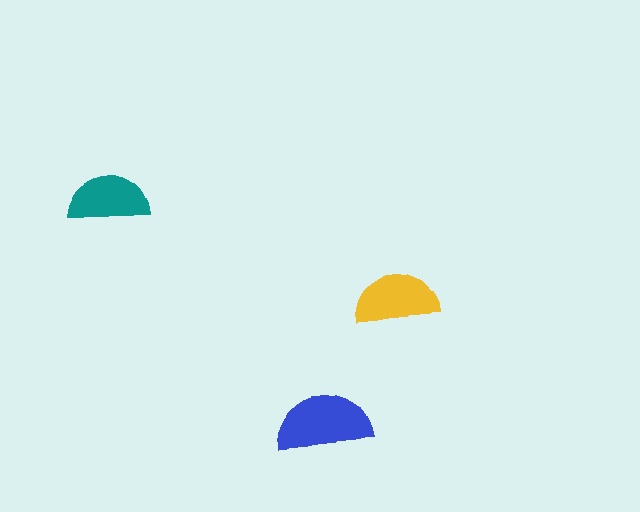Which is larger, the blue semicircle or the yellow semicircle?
The blue one.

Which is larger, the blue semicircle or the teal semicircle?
The blue one.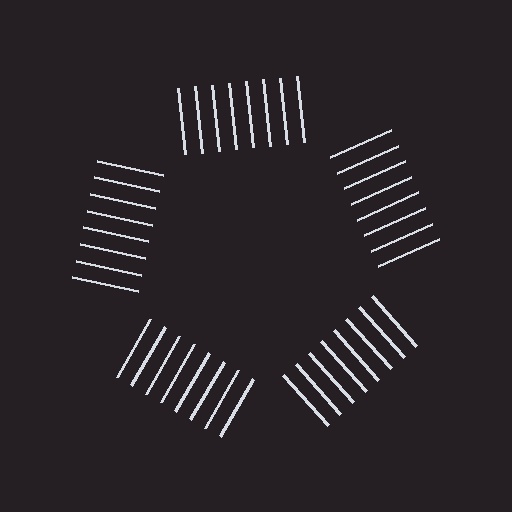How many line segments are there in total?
40 — 8 along each of the 5 edges.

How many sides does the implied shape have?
5 sides — the line-ends trace a pentagon.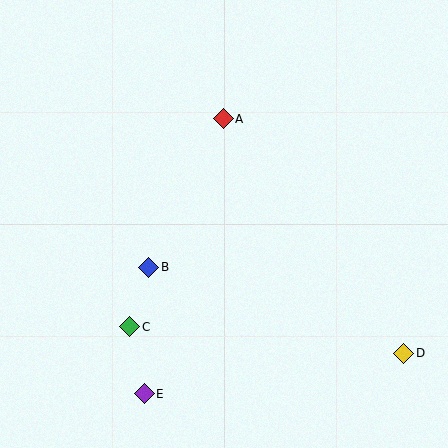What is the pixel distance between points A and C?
The distance between A and C is 228 pixels.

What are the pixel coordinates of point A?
Point A is at (223, 119).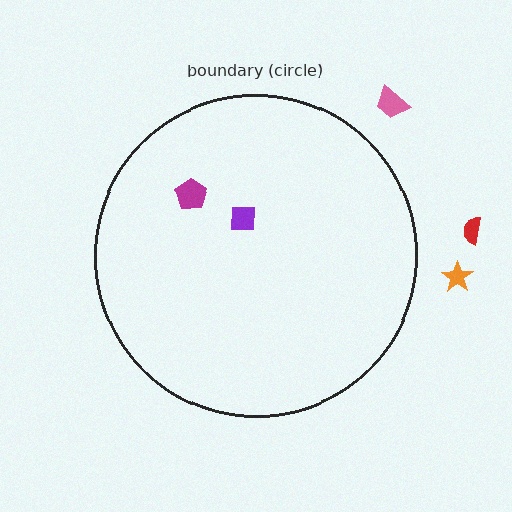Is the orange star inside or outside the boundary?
Outside.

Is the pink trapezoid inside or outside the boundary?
Outside.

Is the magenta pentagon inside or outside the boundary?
Inside.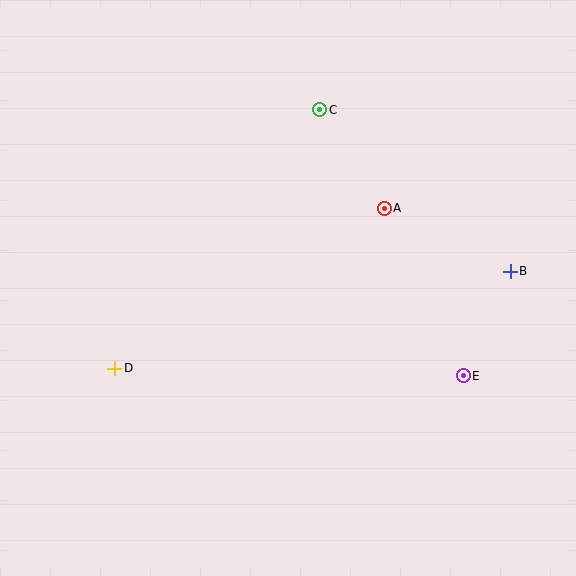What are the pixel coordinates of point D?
Point D is at (115, 368).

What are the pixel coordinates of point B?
Point B is at (510, 271).